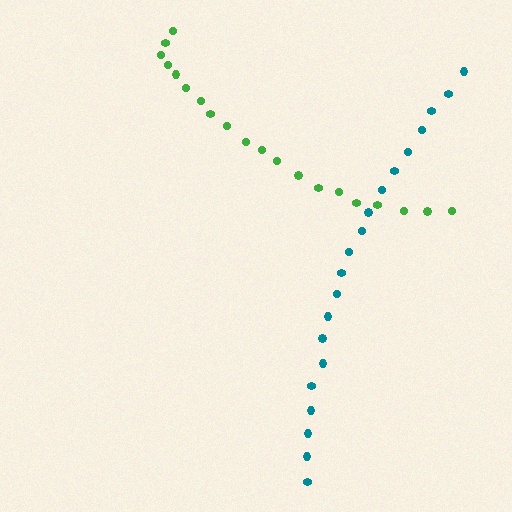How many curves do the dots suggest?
There are 2 distinct paths.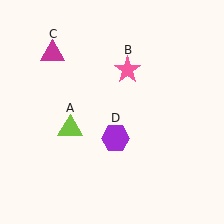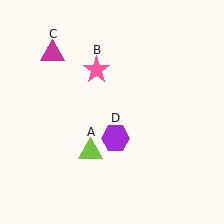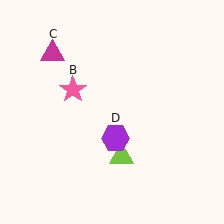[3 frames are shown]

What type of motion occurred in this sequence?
The lime triangle (object A), pink star (object B) rotated counterclockwise around the center of the scene.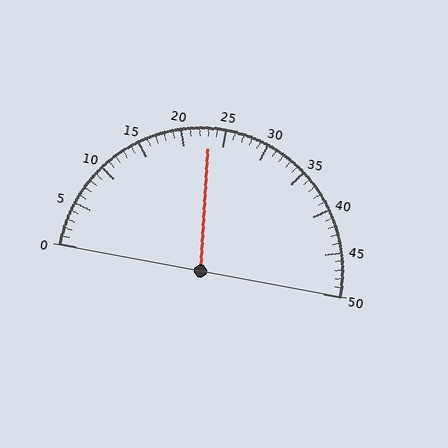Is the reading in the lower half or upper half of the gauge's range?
The reading is in the lower half of the range (0 to 50).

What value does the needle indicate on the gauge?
The needle indicates approximately 23.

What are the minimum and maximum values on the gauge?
The gauge ranges from 0 to 50.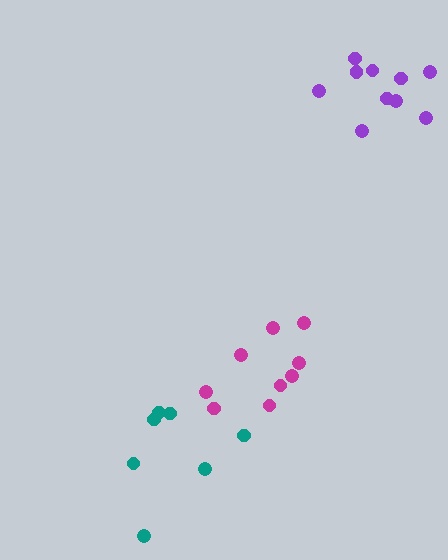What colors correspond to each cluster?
The clusters are colored: magenta, purple, teal.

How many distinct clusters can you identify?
There are 3 distinct clusters.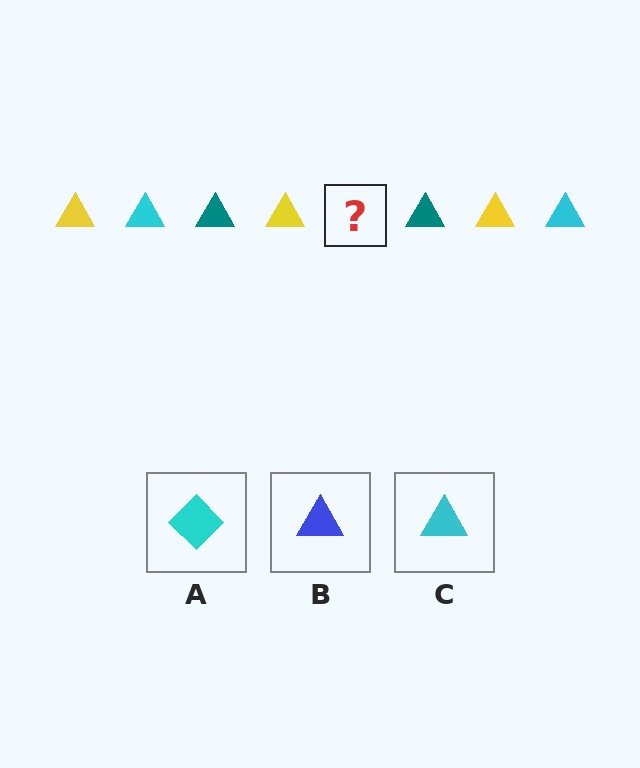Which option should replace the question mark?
Option C.